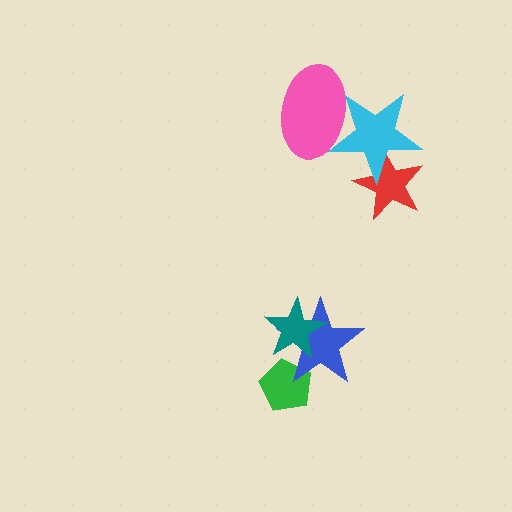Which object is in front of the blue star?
The teal star is in front of the blue star.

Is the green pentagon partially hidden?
Yes, it is partially covered by another shape.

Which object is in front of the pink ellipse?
The cyan star is in front of the pink ellipse.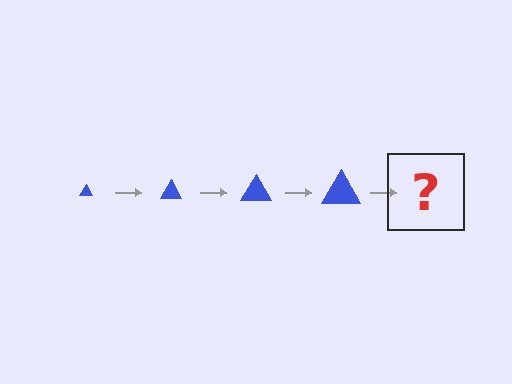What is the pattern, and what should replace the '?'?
The pattern is that the triangle gets progressively larger each step. The '?' should be a blue triangle, larger than the previous one.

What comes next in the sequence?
The next element should be a blue triangle, larger than the previous one.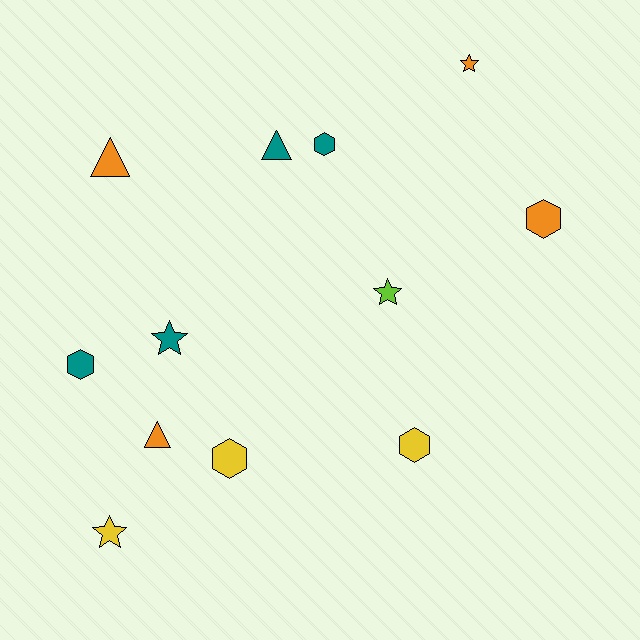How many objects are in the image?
There are 12 objects.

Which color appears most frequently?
Teal, with 4 objects.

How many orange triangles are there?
There are 2 orange triangles.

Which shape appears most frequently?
Hexagon, with 5 objects.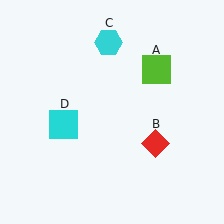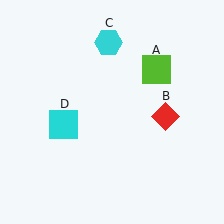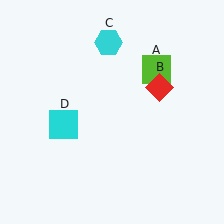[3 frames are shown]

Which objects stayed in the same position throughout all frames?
Lime square (object A) and cyan hexagon (object C) and cyan square (object D) remained stationary.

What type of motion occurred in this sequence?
The red diamond (object B) rotated counterclockwise around the center of the scene.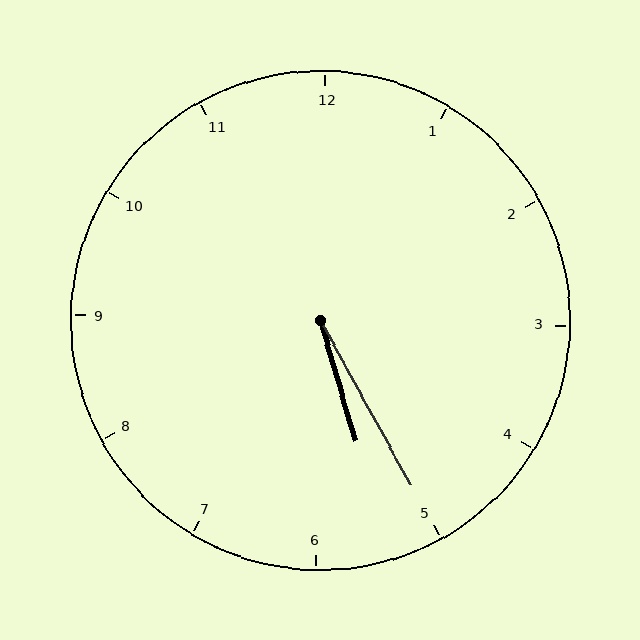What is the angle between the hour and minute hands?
Approximately 12 degrees.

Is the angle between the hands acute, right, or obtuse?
It is acute.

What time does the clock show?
5:25.